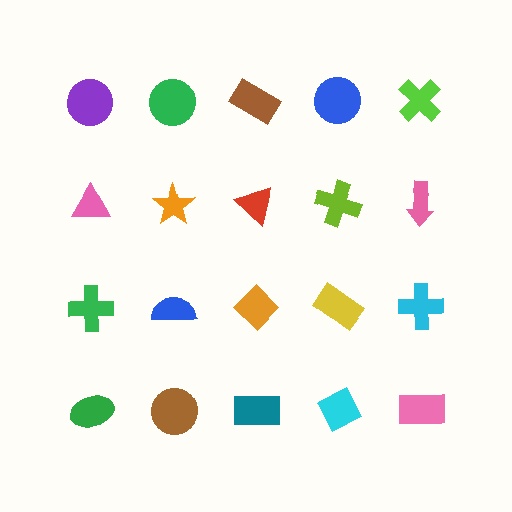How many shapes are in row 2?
5 shapes.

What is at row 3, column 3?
An orange diamond.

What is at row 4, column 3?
A teal rectangle.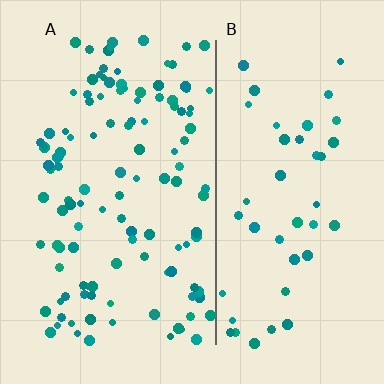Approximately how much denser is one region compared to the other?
Approximately 2.6× — region A over region B.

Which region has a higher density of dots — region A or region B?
A (the left).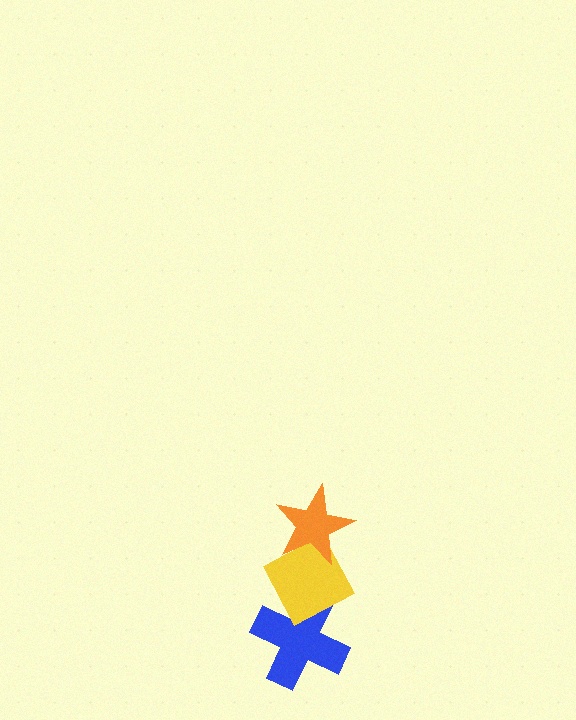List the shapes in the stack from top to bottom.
From top to bottom: the orange star, the yellow diamond, the blue cross.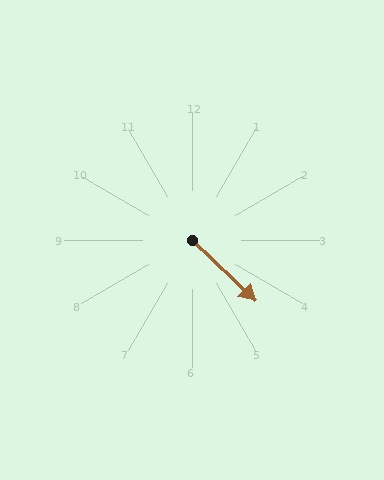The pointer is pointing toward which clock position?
Roughly 4 o'clock.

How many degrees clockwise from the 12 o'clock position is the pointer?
Approximately 134 degrees.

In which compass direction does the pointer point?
Southeast.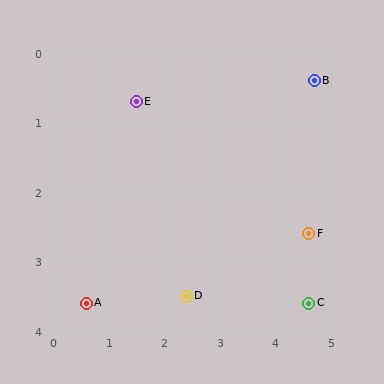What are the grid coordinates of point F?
Point F is at approximately (4.6, 2.6).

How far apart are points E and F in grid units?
Points E and F are about 3.6 grid units apart.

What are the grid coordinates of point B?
Point B is at approximately (4.7, 0.4).